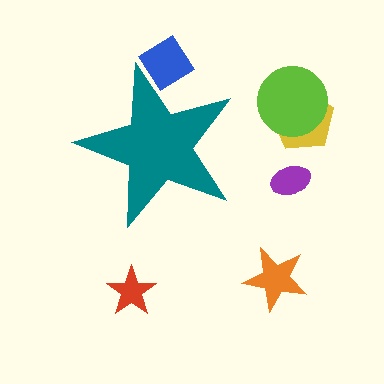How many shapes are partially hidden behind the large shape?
1 shape is partially hidden.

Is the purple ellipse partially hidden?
No, the purple ellipse is fully visible.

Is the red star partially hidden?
No, the red star is fully visible.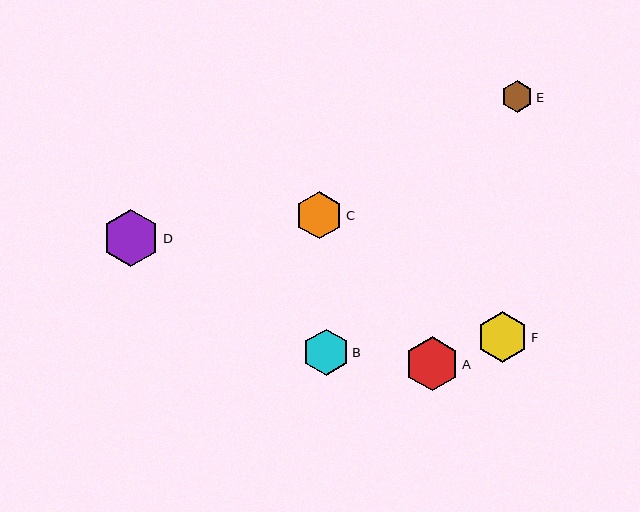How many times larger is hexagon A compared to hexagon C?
Hexagon A is approximately 1.1 times the size of hexagon C.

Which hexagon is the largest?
Hexagon D is the largest with a size of approximately 57 pixels.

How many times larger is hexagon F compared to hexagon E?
Hexagon F is approximately 1.6 times the size of hexagon E.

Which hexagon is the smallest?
Hexagon E is the smallest with a size of approximately 32 pixels.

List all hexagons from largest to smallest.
From largest to smallest: D, A, F, C, B, E.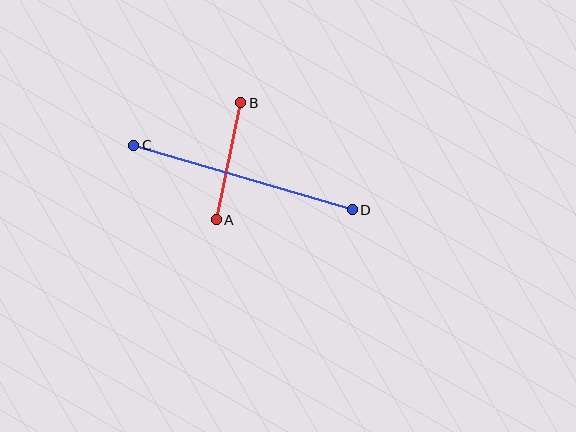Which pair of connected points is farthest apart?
Points C and D are farthest apart.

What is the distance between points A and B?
The distance is approximately 120 pixels.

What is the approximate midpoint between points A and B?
The midpoint is at approximately (228, 161) pixels.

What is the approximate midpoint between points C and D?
The midpoint is at approximately (243, 177) pixels.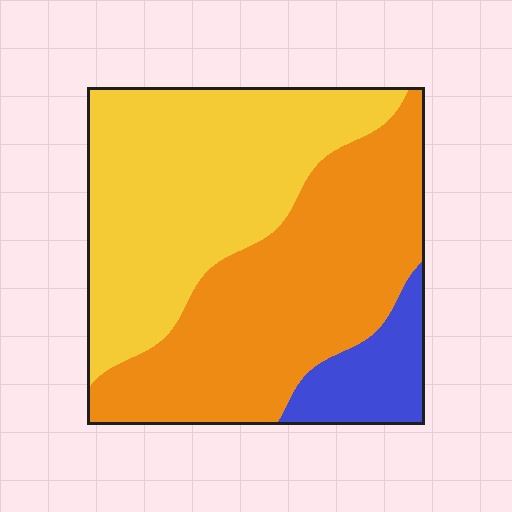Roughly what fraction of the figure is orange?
Orange covers about 45% of the figure.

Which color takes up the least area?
Blue, at roughly 10%.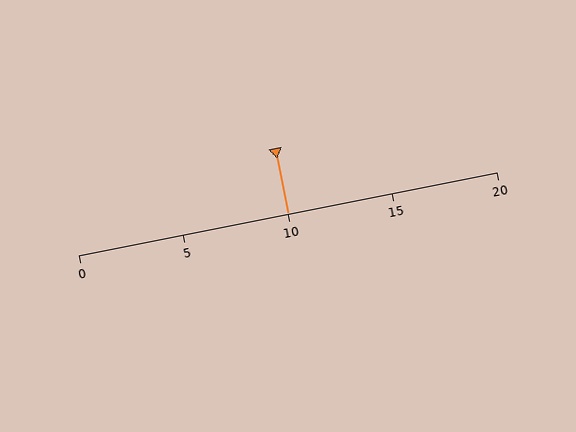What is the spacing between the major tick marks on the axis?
The major ticks are spaced 5 apart.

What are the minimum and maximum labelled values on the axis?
The axis runs from 0 to 20.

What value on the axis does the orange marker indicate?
The marker indicates approximately 10.